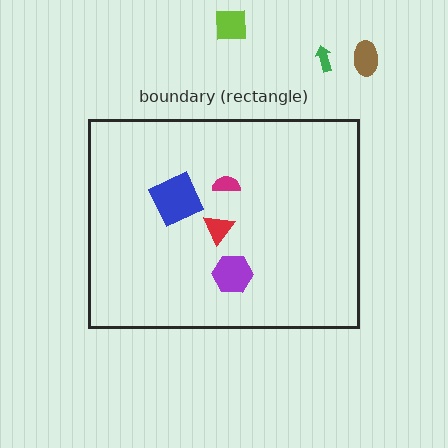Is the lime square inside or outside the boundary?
Outside.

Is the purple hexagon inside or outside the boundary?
Inside.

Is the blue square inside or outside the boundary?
Inside.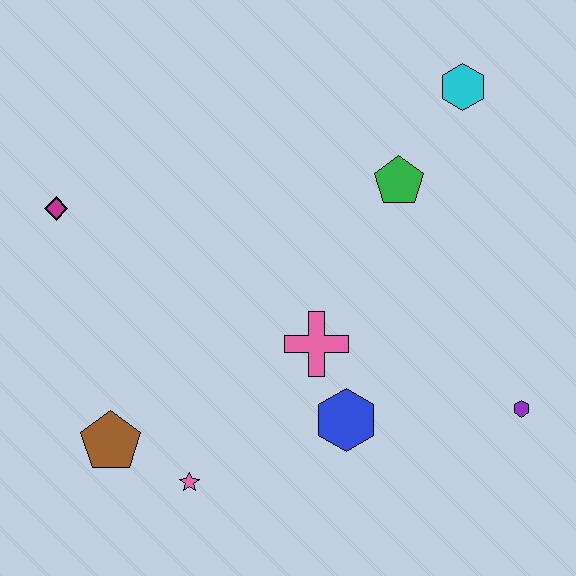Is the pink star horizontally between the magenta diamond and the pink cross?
Yes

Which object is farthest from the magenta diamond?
The purple hexagon is farthest from the magenta diamond.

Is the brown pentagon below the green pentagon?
Yes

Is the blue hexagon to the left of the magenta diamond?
No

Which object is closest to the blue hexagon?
The pink cross is closest to the blue hexagon.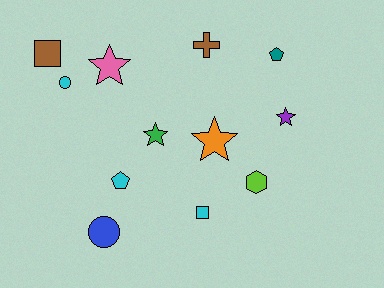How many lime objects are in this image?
There is 1 lime object.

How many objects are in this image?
There are 12 objects.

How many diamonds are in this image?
There are no diamonds.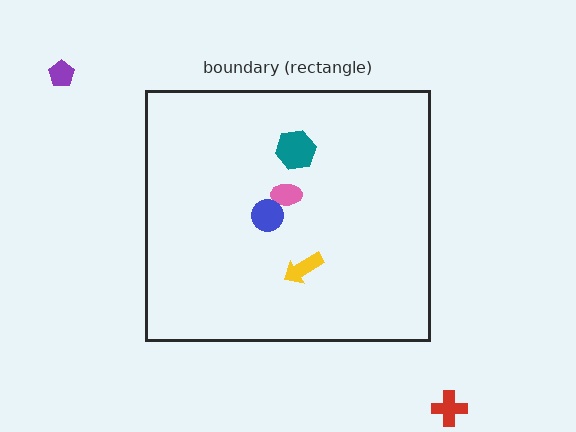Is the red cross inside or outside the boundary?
Outside.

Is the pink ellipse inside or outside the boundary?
Inside.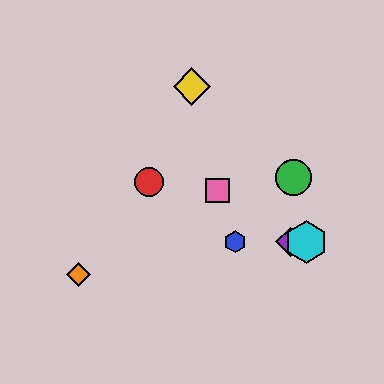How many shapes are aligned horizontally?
3 shapes (the blue hexagon, the purple diamond, the cyan hexagon) are aligned horizontally.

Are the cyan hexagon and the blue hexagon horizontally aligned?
Yes, both are at y≈242.